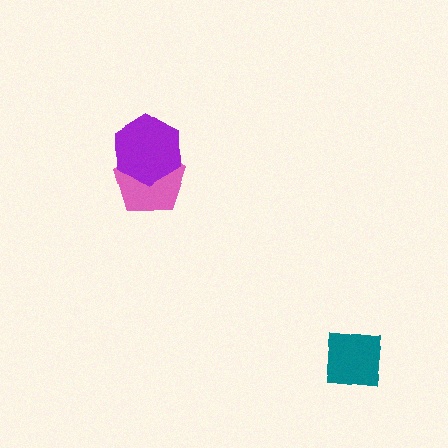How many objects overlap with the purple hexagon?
1 object overlaps with the purple hexagon.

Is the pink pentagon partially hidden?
Yes, it is partially covered by another shape.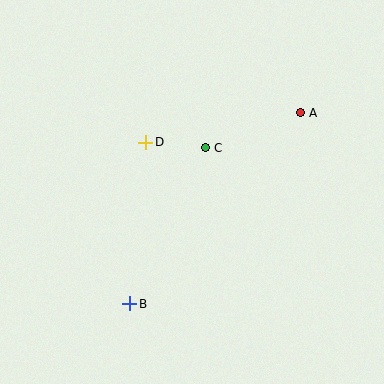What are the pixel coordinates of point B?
Point B is at (130, 304).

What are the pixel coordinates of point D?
Point D is at (146, 142).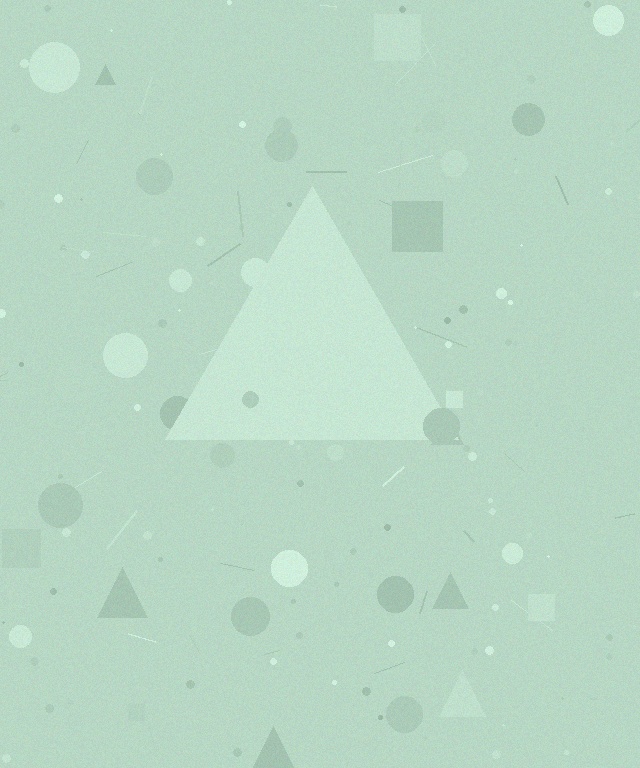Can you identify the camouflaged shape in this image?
The camouflaged shape is a triangle.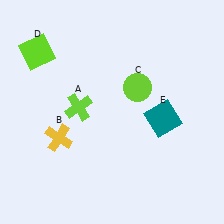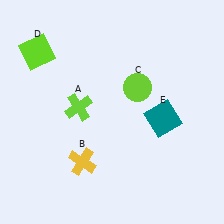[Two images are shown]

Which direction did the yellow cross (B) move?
The yellow cross (B) moved down.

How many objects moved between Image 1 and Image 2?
1 object moved between the two images.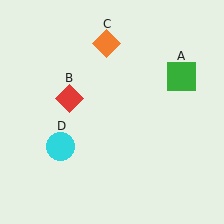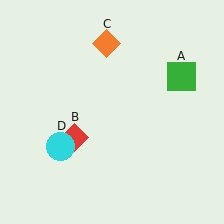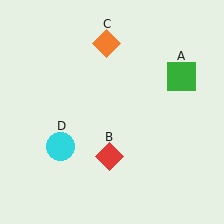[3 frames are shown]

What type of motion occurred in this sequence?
The red diamond (object B) rotated counterclockwise around the center of the scene.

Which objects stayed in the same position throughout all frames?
Green square (object A) and orange diamond (object C) and cyan circle (object D) remained stationary.